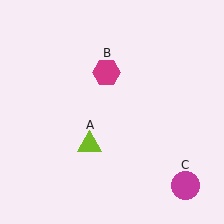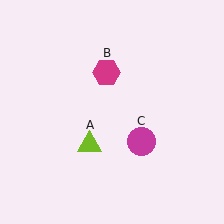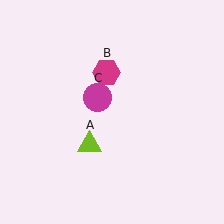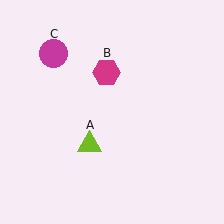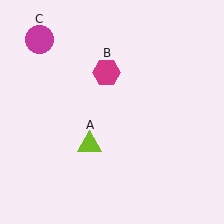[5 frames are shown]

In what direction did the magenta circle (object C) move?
The magenta circle (object C) moved up and to the left.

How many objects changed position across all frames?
1 object changed position: magenta circle (object C).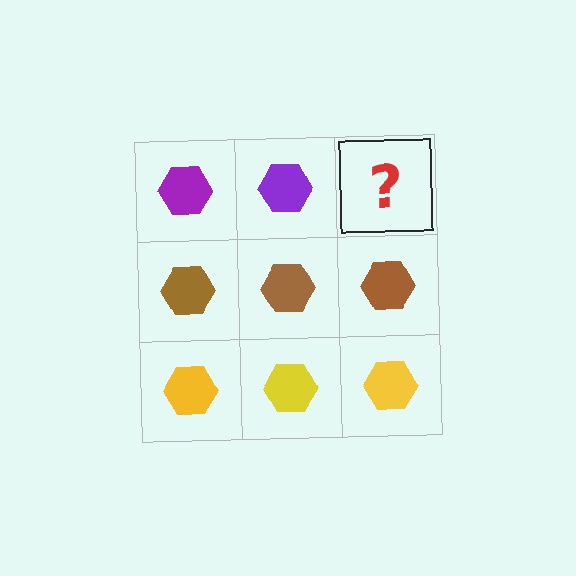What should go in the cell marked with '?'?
The missing cell should contain a purple hexagon.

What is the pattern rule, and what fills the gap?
The rule is that each row has a consistent color. The gap should be filled with a purple hexagon.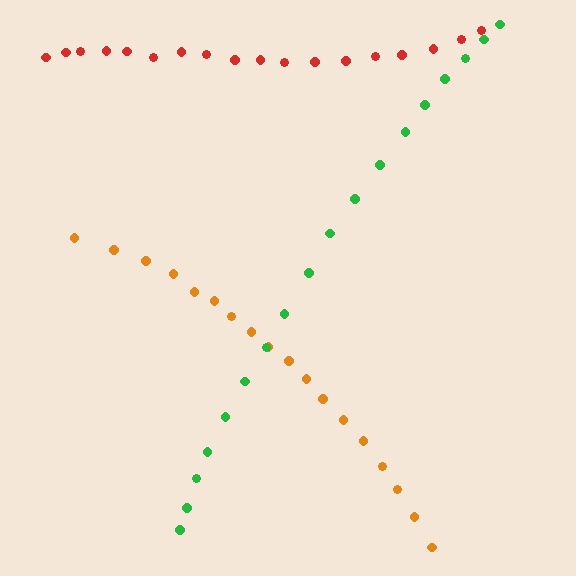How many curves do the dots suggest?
There are 3 distinct paths.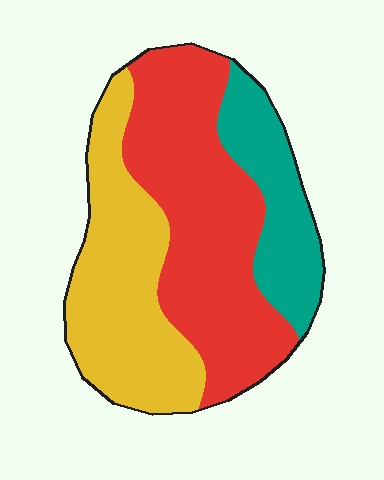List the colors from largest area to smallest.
From largest to smallest: red, yellow, teal.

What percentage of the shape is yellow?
Yellow takes up about one third (1/3) of the shape.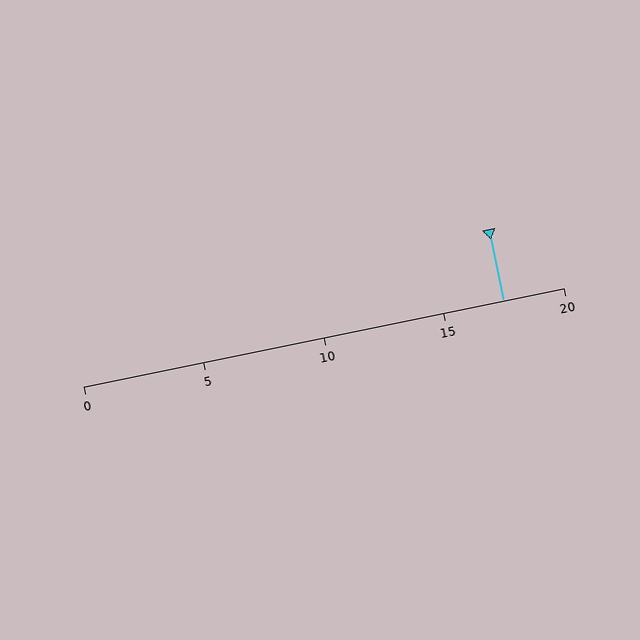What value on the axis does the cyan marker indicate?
The marker indicates approximately 17.5.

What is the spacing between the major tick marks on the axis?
The major ticks are spaced 5 apart.